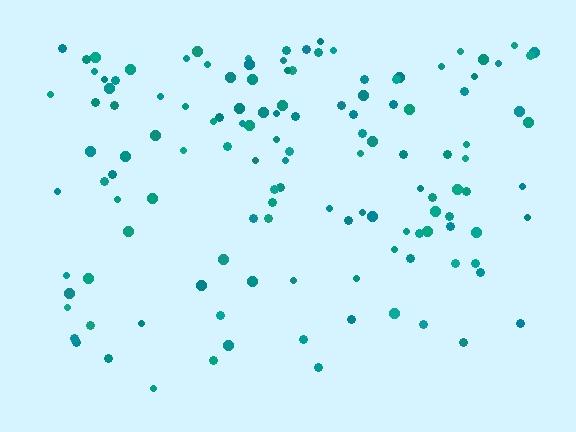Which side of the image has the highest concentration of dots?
The top.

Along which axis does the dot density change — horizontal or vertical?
Vertical.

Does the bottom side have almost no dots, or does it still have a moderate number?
Still a moderate number, just noticeably fewer than the top.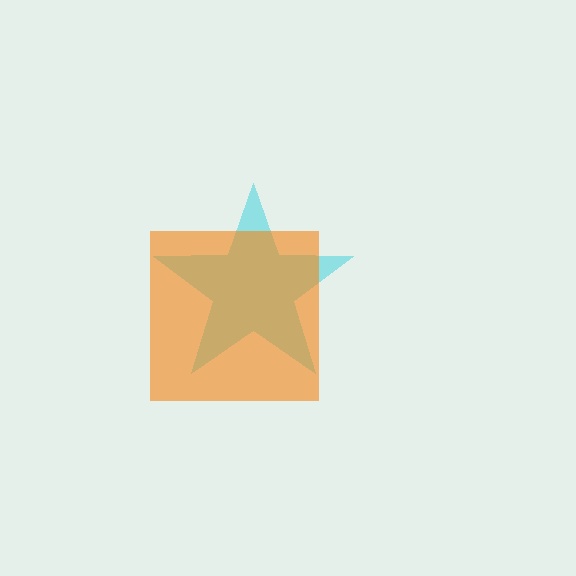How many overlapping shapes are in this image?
There are 2 overlapping shapes in the image.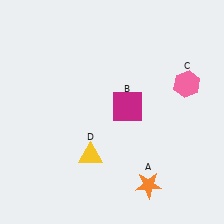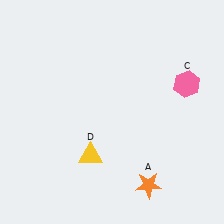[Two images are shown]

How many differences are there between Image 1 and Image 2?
There is 1 difference between the two images.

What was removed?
The magenta square (B) was removed in Image 2.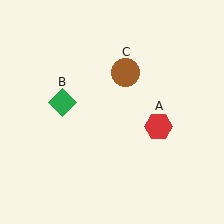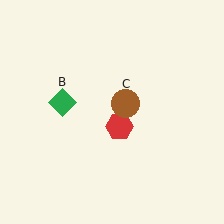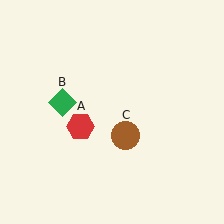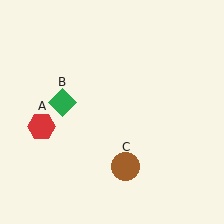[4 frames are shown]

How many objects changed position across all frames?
2 objects changed position: red hexagon (object A), brown circle (object C).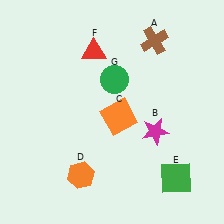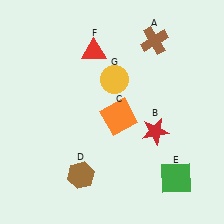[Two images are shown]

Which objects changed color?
B changed from magenta to red. D changed from orange to brown. G changed from green to yellow.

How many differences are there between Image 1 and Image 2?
There are 3 differences between the two images.